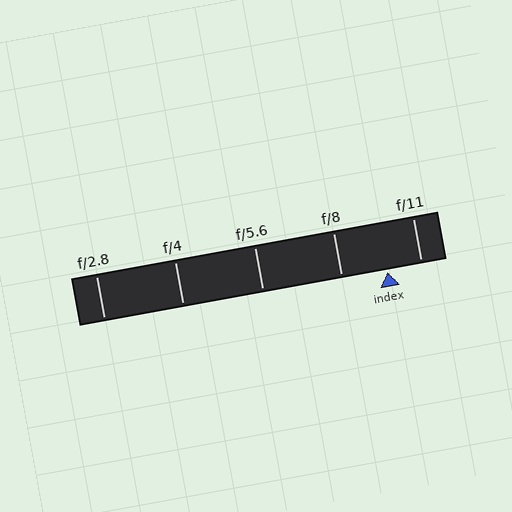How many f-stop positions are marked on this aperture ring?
There are 5 f-stop positions marked.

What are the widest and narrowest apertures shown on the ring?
The widest aperture shown is f/2.8 and the narrowest is f/11.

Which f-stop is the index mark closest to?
The index mark is closest to f/11.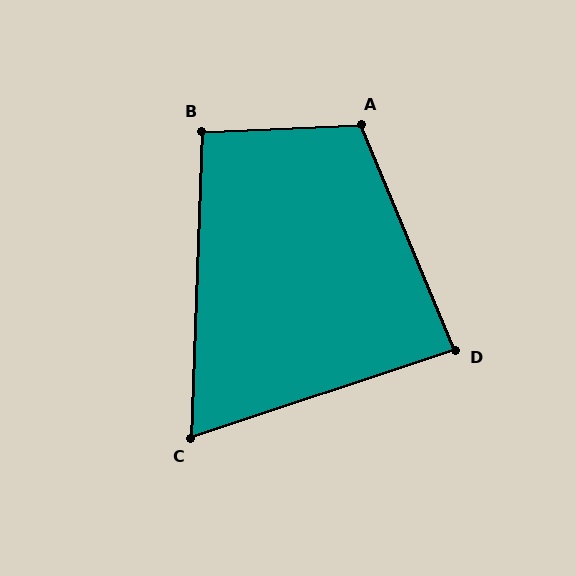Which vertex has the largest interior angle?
A, at approximately 110 degrees.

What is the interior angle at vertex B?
Approximately 94 degrees (approximately right).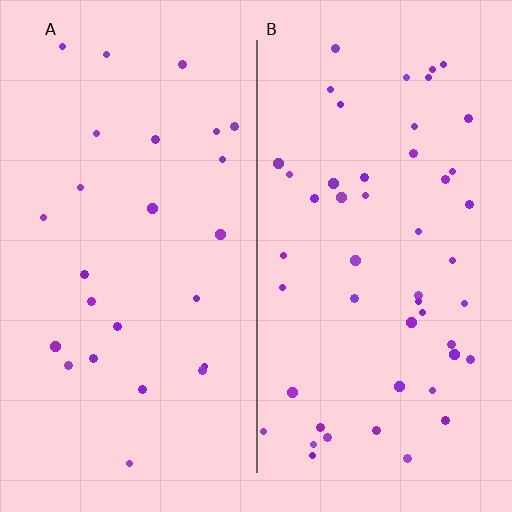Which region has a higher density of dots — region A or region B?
B (the right).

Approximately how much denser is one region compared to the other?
Approximately 2.0× — region B over region A.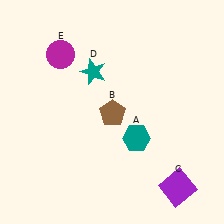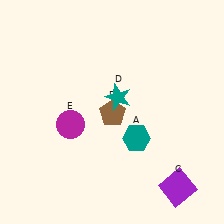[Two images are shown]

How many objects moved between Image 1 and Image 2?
2 objects moved between the two images.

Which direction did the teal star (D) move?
The teal star (D) moved down.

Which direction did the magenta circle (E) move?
The magenta circle (E) moved down.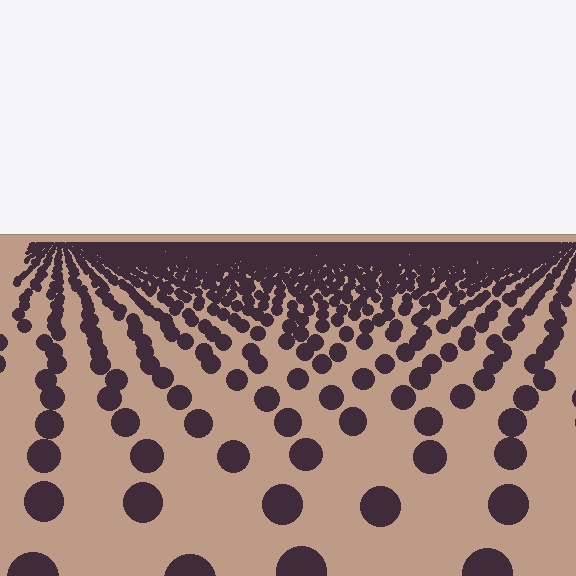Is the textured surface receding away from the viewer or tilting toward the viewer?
The surface is receding away from the viewer. Texture elements get smaller and denser toward the top.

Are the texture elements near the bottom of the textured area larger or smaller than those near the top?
Larger. Near the bottom, elements are closer to the viewer and appear at a bigger on-screen size.